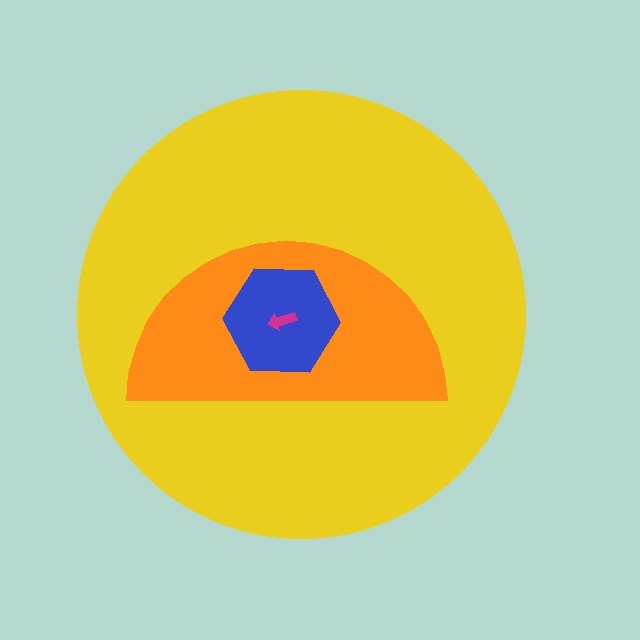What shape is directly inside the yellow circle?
The orange semicircle.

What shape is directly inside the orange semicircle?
The blue hexagon.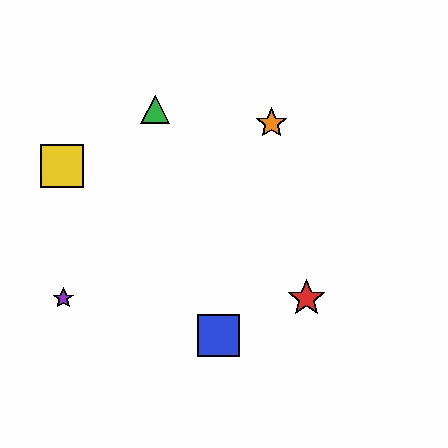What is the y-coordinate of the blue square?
The blue square is at y≈335.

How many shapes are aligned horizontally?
2 shapes (the red star, the purple star) are aligned horizontally.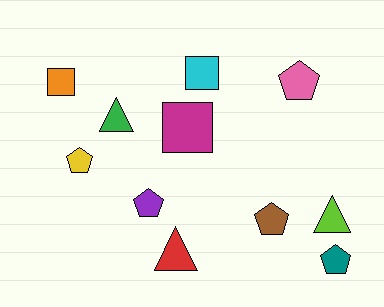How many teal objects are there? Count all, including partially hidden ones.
There is 1 teal object.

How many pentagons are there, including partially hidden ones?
There are 5 pentagons.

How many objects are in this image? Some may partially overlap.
There are 11 objects.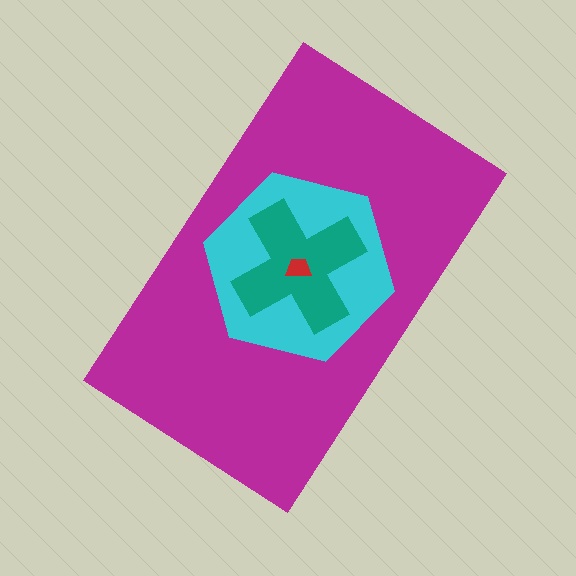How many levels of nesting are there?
4.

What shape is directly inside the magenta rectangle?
The cyan hexagon.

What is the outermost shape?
The magenta rectangle.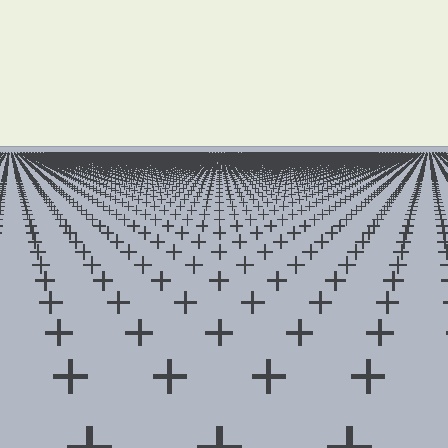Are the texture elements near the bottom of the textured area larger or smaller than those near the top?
Larger. Near the bottom, elements are closer to the viewer and appear at a bigger on-screen size.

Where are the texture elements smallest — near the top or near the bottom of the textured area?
Near the top.